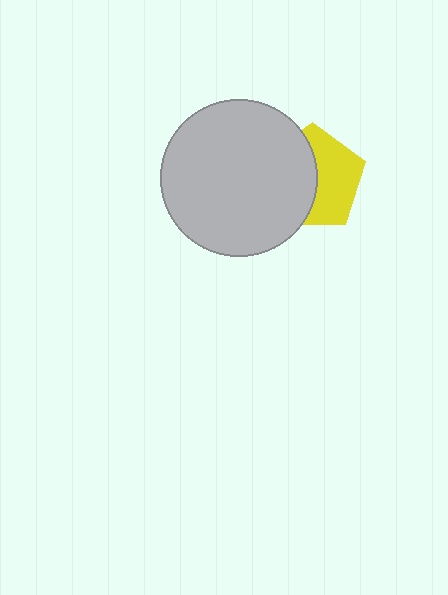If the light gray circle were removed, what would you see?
You would see the complete yellow pentagon.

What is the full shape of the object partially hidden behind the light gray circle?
The partially hidden object is a yellow pentagon.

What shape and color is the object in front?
The object in front is a light gray circle.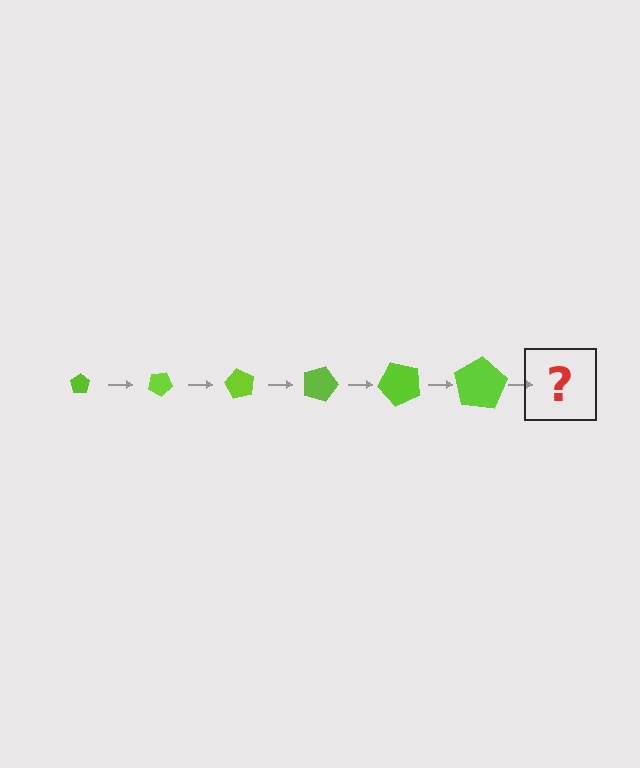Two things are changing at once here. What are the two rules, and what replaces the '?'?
The two rules are that the pentagon grows larger each step and it rotates 30 degrees each step. The '?' should be a pentagon, larger than the previous one and rotated 180 degrees from the start.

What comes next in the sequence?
The next element should be a pentagon, larger than the previous one and rotated 180 degrees from the start.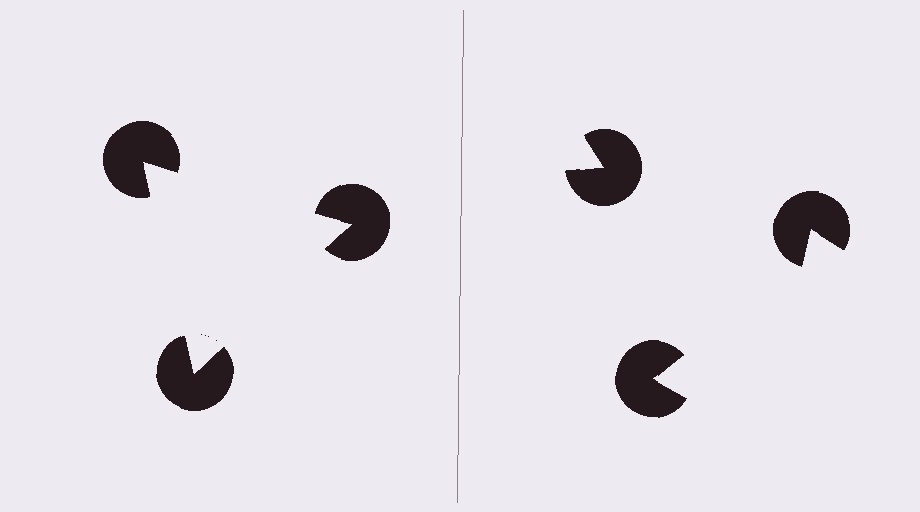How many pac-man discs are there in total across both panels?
6 — 3 on each side.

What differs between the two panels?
The pac-man discs are positioned identically on both sides; only the wedge orientations differ. On the left they align to a triangle; on the right they are misaligned.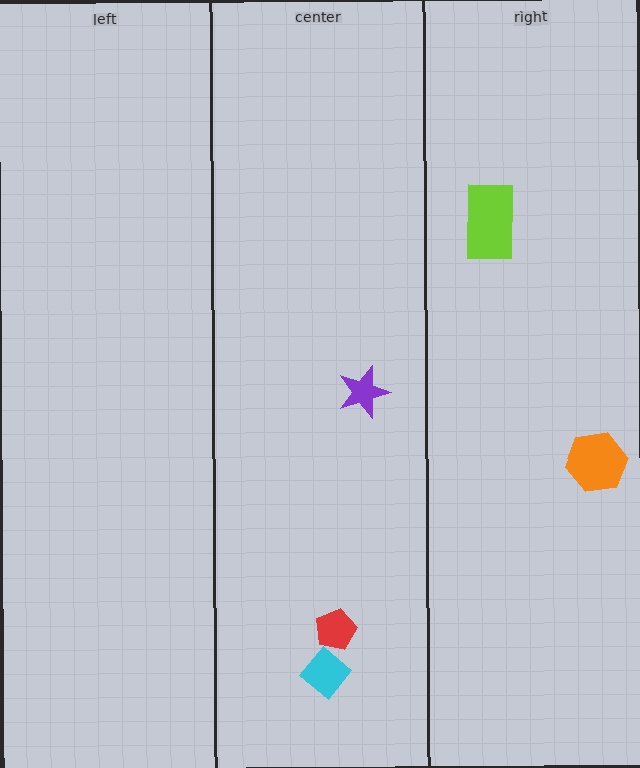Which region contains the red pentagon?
The center region.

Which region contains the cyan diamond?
The center region.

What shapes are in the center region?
The red pentagon, the purple star, the cyan diamond.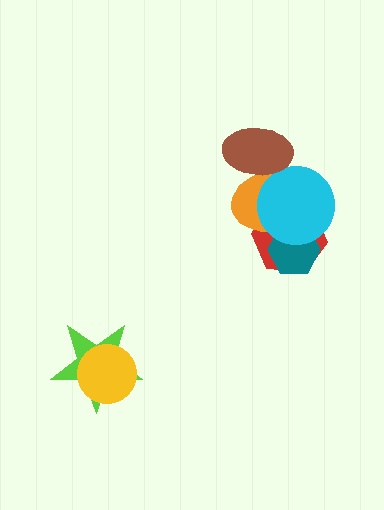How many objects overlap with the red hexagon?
3 objects overlap with the red hexagon.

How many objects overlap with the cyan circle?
4 objects overlap with the cyan circle.